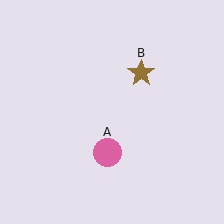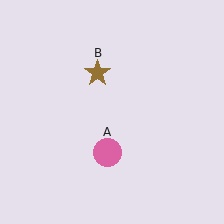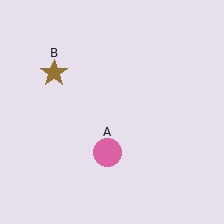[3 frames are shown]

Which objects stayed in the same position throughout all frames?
Pink circle (object A) remained stationary.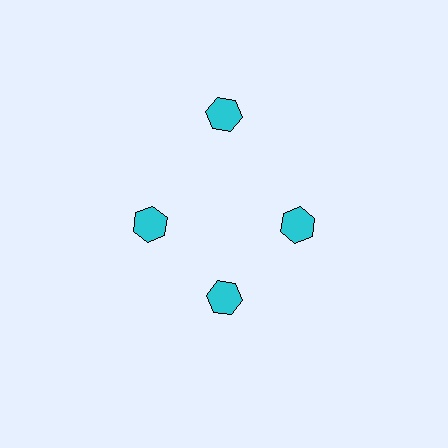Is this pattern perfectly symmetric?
No. The 4 cyan hexagons are arranged in a ring, but one element near the 12 o'clock position is pushed outward from the center, breaking the 4-fold rotational symmetry.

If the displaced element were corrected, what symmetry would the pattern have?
It would have 4-fold rotational symmetry — the pattern would map onto itself every 90 degrees.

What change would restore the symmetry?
The symmetry would be restored by moving it inward, back onto the ring so that all 4 hexagons sit at equal angles and equal distance from the center.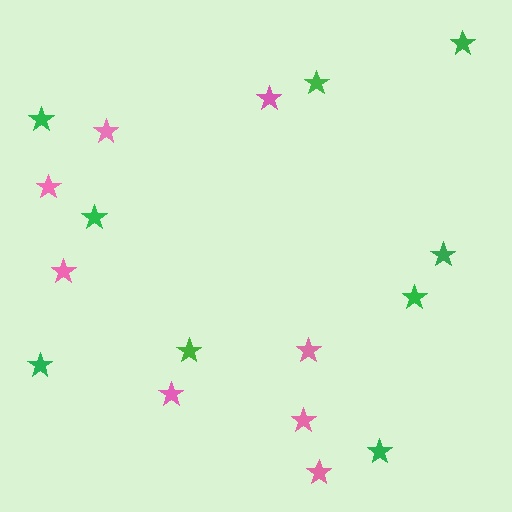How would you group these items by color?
There are 2 groups: one group of green stars (9) and one group of pink stars (8).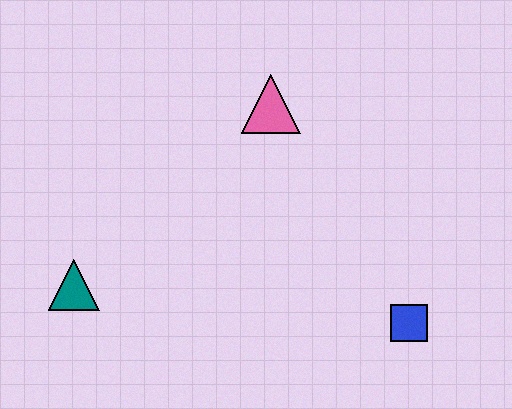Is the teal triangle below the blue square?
No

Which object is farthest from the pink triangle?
The teal triangle is farthest from the pink triangle.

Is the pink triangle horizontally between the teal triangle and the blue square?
Yes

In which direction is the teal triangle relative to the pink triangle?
The teal triangle is to the left of the pink triangle.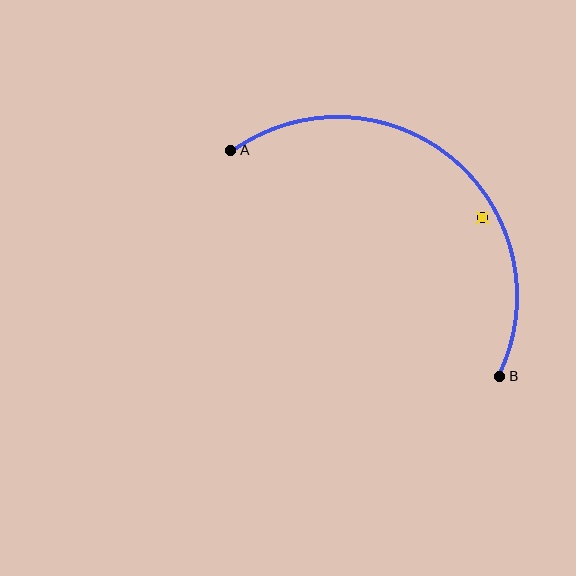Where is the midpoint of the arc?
The arc midpoint is the point on the curve farthest from the straight line joining A and B. It sits above and to the right of that line.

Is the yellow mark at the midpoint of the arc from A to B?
No — the yellow mark does not lie on the arc at all. It sits slightly inside the curve.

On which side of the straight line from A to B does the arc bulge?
The arc bulges above and to the right of the straight line connecting A and B.